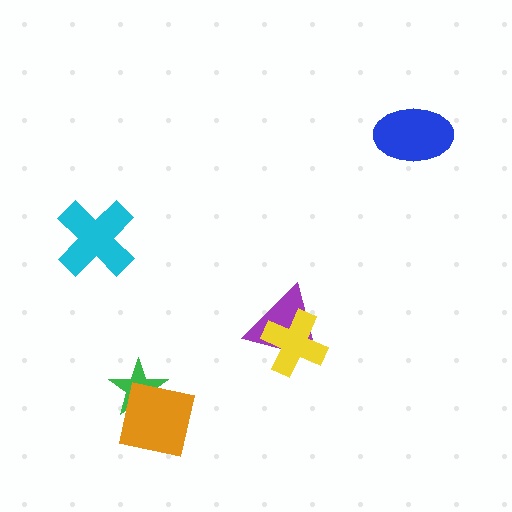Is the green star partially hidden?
Yes, it is partially covered by another shape.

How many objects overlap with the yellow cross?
1 object overlaps with the yellow cross.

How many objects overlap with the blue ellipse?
0 objects overlap with the blue ellipse.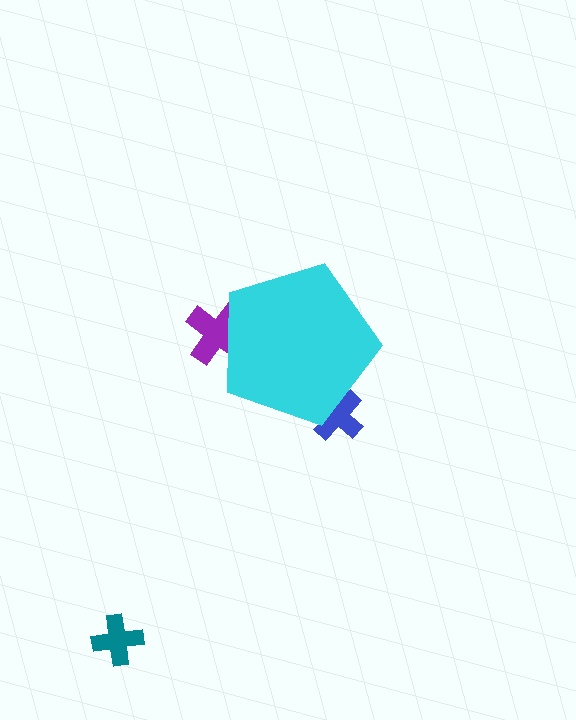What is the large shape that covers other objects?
A cyan pentagon.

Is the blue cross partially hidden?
Yes, the blue cross is partially hidden behind the cyan pentagon.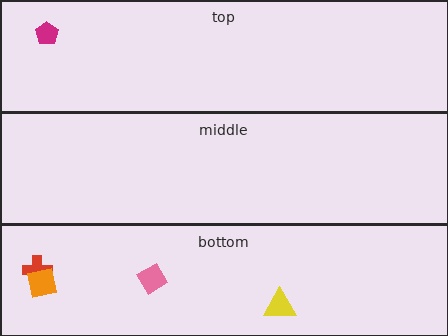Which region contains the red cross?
The bottom region.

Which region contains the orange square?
The bottom region.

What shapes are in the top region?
The magenta pentagon.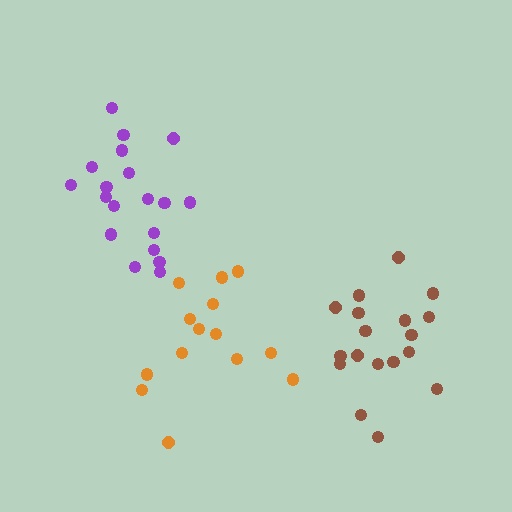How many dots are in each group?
Group 1: 19 dots, Group 2: 14 dots, Group 3: 18 dots (51 total).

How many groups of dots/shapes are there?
There are 3 groups.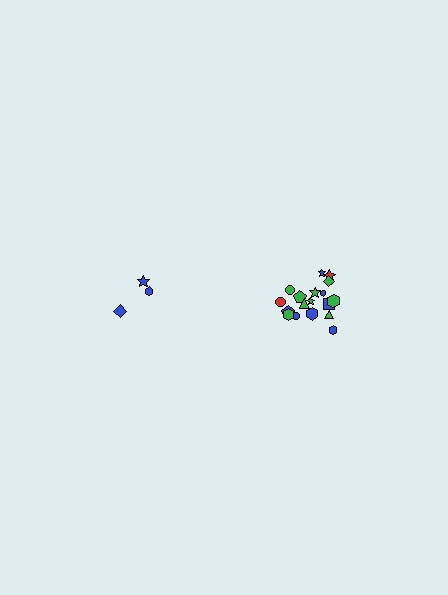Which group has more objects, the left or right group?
The right group.